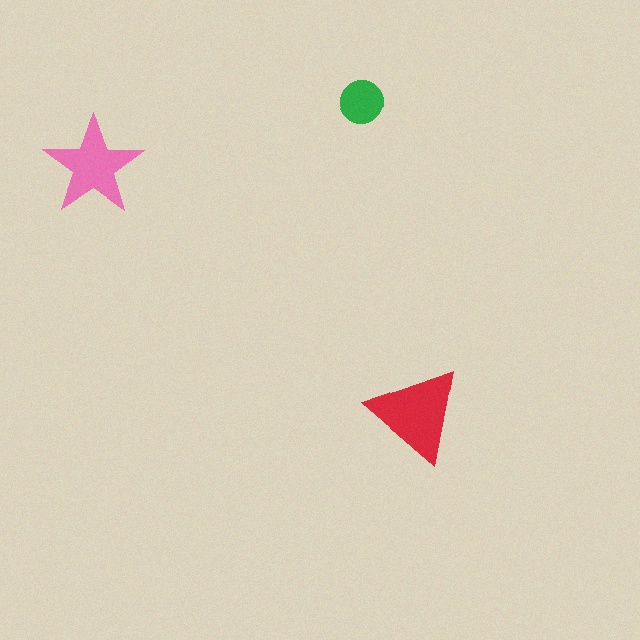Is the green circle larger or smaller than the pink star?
Smaller.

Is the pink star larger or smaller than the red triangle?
Smaller.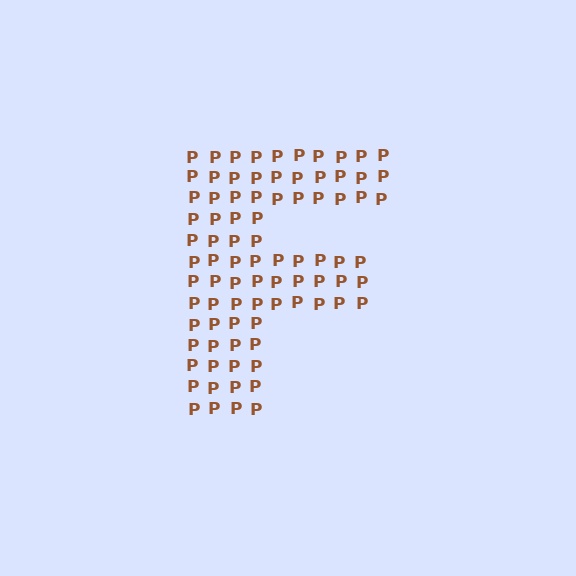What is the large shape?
The large shape is the letter F.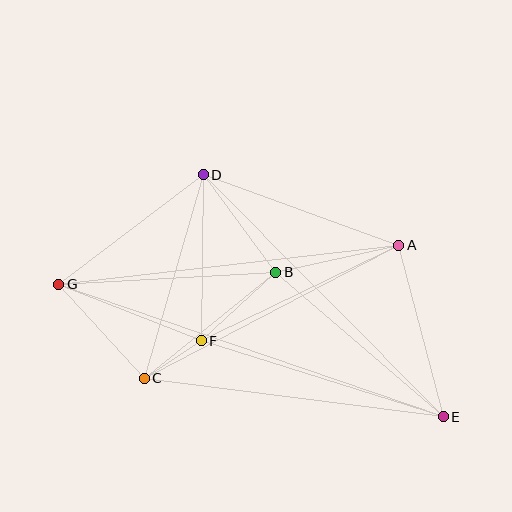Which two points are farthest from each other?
Points E and G are farthest from each other.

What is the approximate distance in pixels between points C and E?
The distance between C and E is approximately 301 pixels.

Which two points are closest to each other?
Points C and F are closest to each other.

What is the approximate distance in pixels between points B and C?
The distance between B and C is approximately 168 pixels.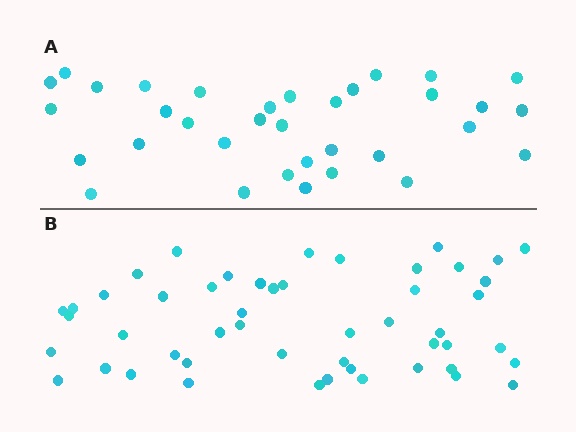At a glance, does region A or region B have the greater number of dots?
Region B (the bottom region) has more dots.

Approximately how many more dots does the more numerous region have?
Region B has approximately 15 more dots than region A.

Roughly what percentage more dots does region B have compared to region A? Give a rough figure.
About 45% more.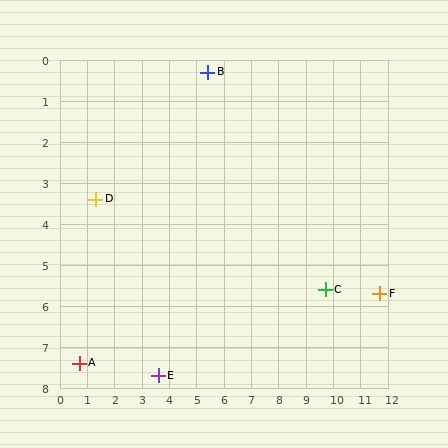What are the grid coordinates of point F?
Point F is at approximately (11.7, 5.7).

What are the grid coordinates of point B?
Point B is at approximately (5.4, 0.3).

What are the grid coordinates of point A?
Point A is at approximately (0.7, 7.4).